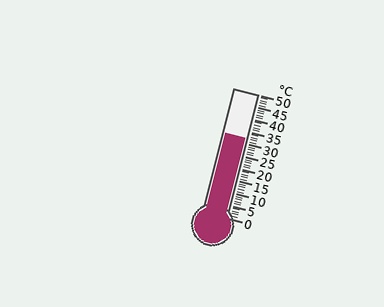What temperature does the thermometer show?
The thermometer shows approximately 32°C.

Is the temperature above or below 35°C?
The temperature is below 35°C.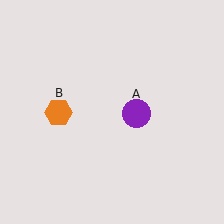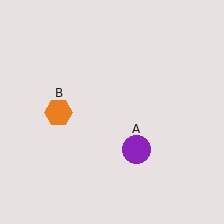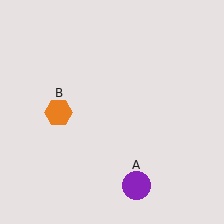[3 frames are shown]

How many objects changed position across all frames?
1 object changed position: purple circle (object A).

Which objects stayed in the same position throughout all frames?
Orange hexagon (object B) remained stationary.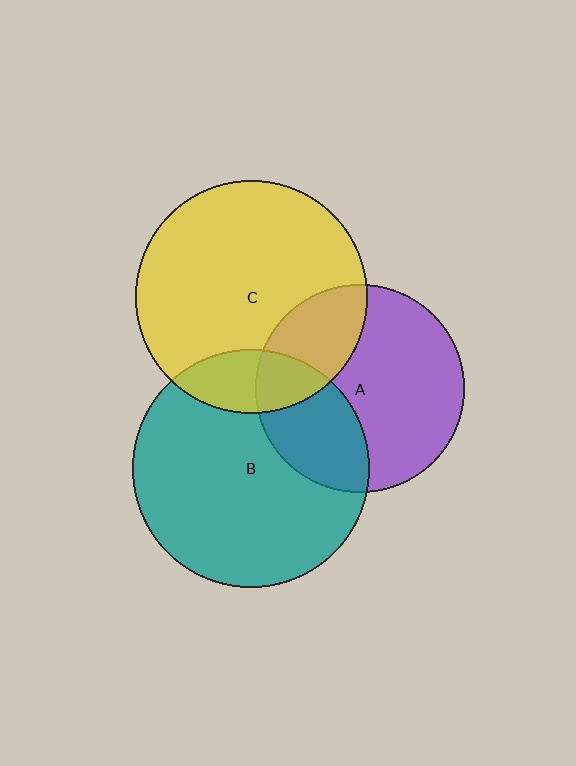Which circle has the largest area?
Circle B (teal).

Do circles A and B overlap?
Yes.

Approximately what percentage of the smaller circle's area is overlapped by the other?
Approximately 30%.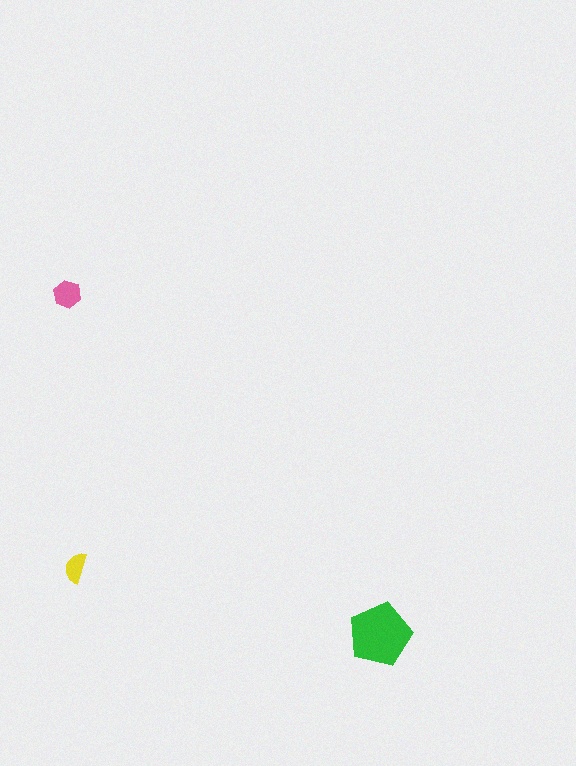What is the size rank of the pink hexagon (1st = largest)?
2nd.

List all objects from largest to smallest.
The green pentagon, the pink hexagon, the yellow semicircle.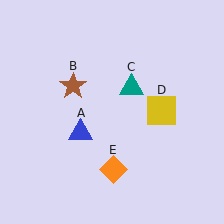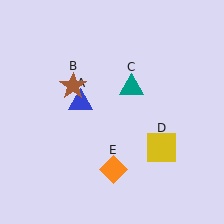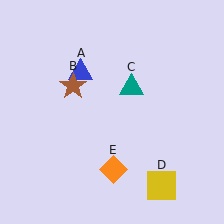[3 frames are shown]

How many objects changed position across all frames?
2 objects changed position: blue triangle (object A), yellow square (object D).